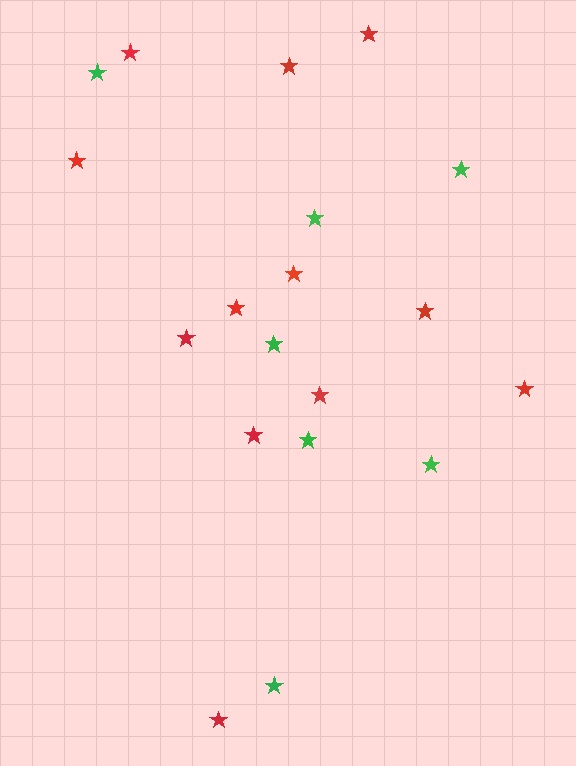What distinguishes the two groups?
There are 2 groups: one group of red stars (12) and one group of green stars (7).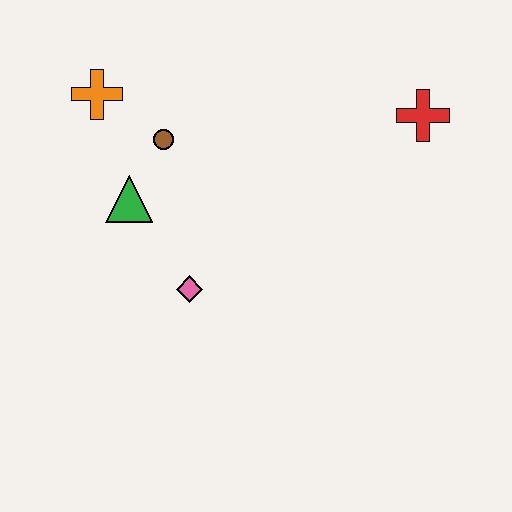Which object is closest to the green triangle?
The brown circle is closest to the green triangle.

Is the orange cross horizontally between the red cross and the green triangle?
No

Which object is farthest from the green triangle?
The red cross is farthest from the green triangle.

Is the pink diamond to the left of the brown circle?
No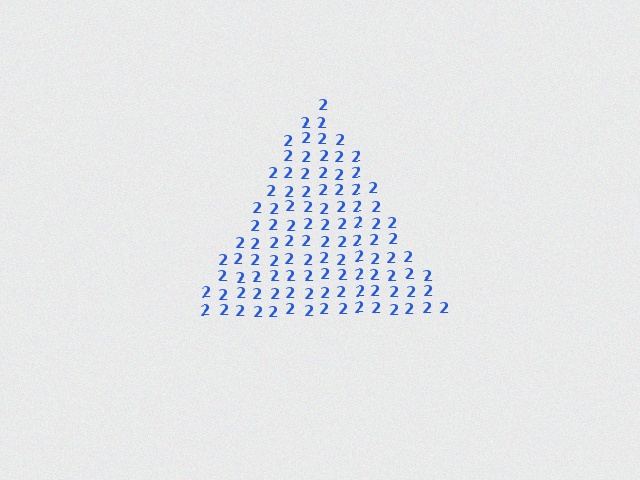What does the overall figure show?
The overall figure shows a triangle.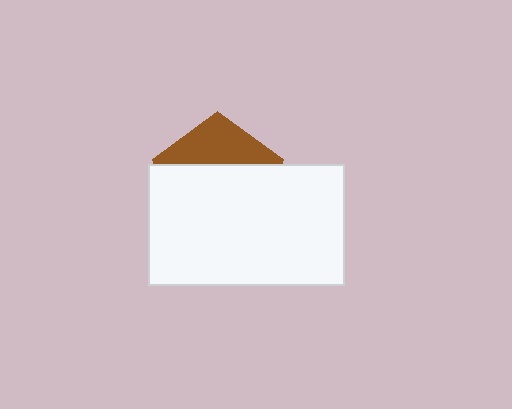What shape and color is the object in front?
The object in front is a white rectangle.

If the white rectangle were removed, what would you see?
You would see the complete brown pentagon.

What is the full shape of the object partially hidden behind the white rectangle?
The partially hidden object is a brown pentagon.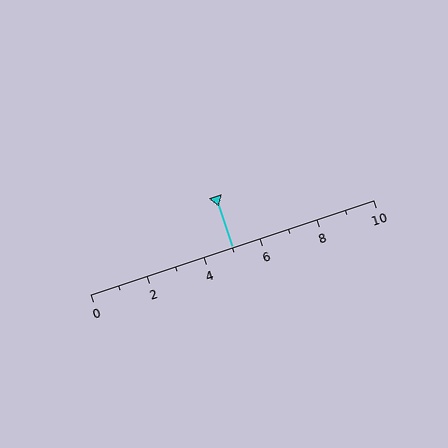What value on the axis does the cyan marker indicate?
The marker indicates approximately 5.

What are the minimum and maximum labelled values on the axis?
The axis runs from 0 to 10.